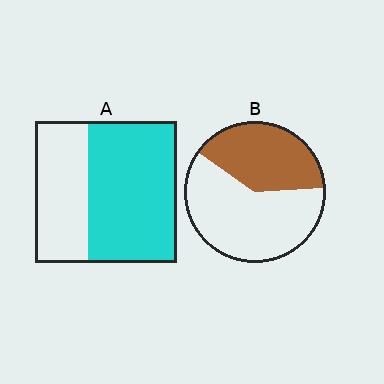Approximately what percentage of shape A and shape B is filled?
A is approximately 65% and B is approximately 40%.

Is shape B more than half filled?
No.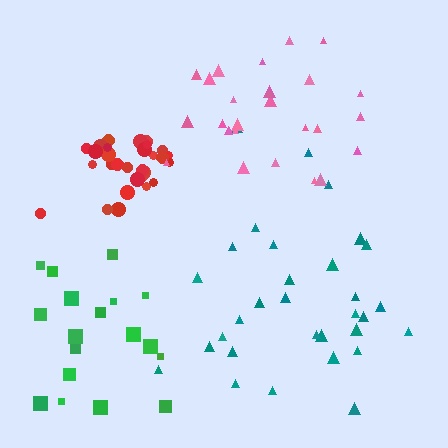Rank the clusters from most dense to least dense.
red, pink, teal, green.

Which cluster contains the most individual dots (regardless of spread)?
Teal (31).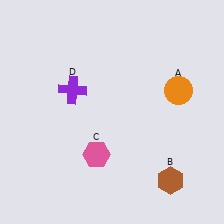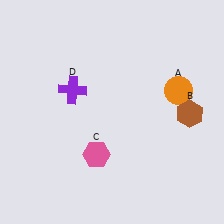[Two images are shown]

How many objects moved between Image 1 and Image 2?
1 object moved between the two images.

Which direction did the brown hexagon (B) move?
The brown hexagon (B) moved up.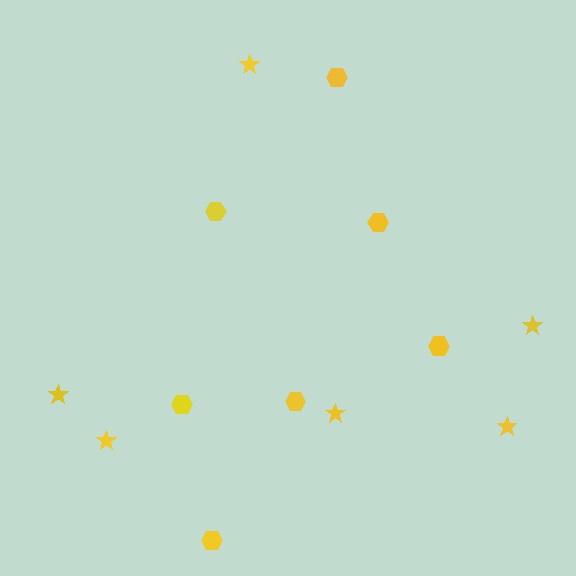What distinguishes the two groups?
There are 2 groups: one group of stars (6) and one group of hexagons (7).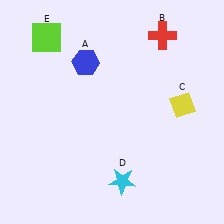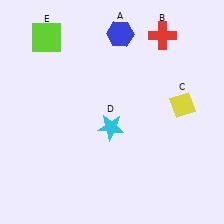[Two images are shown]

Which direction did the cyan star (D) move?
The cyan star (D) moved up.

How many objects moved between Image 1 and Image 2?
2 objects moved between the two images.